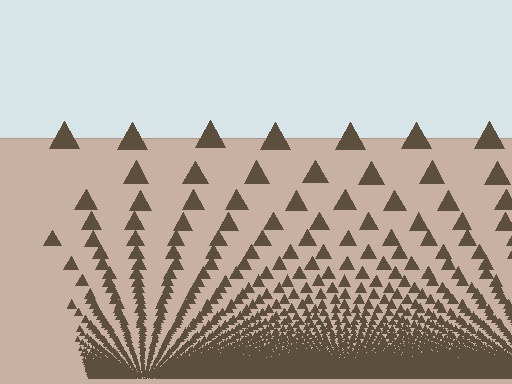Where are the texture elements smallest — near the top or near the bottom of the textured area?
Near the bottom.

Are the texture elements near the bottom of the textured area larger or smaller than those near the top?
Smaller. The gradient is inverted — elements near the bottom are smaller and denser.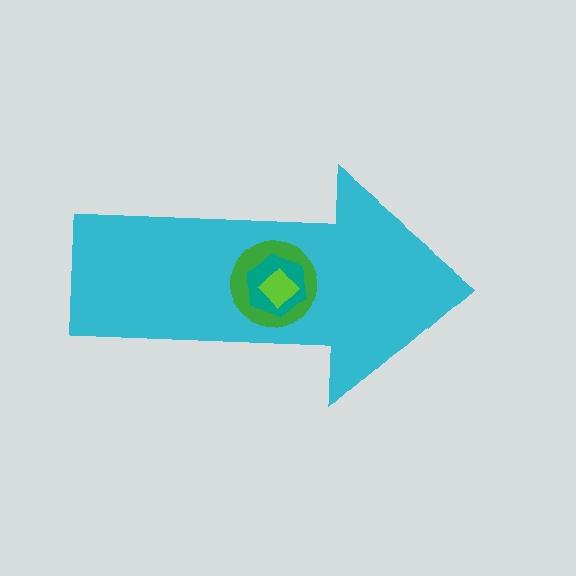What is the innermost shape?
The lime diamond.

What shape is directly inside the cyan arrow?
The green circle.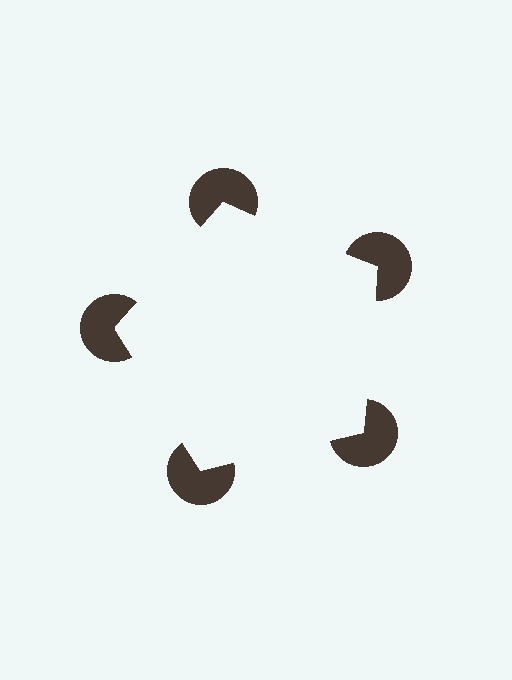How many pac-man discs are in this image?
There are 5 — one at each vertex of the illusory pentagon.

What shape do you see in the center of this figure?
An illusory pentagon — its edges are inferred from the aligned wedge cuts in the pac-man discs, not physically drawn.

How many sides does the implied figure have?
5 sides.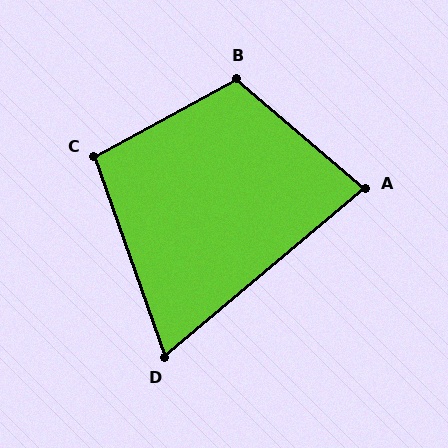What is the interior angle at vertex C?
Approximately 100 degrees (obtuse).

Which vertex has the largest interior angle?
B, at approximately 111 degrees.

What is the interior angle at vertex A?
Approximately 80 degrees (acute).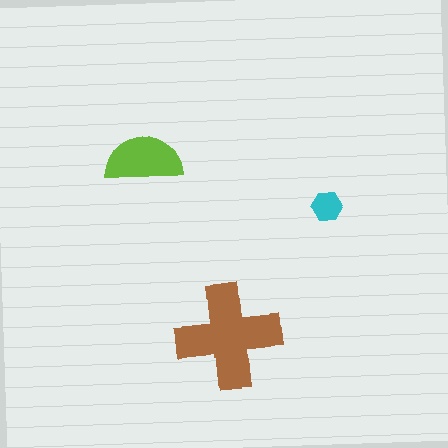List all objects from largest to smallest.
The brown cross, the lime semicircle, the cyan hexagon.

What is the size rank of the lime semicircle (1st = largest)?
2nd.